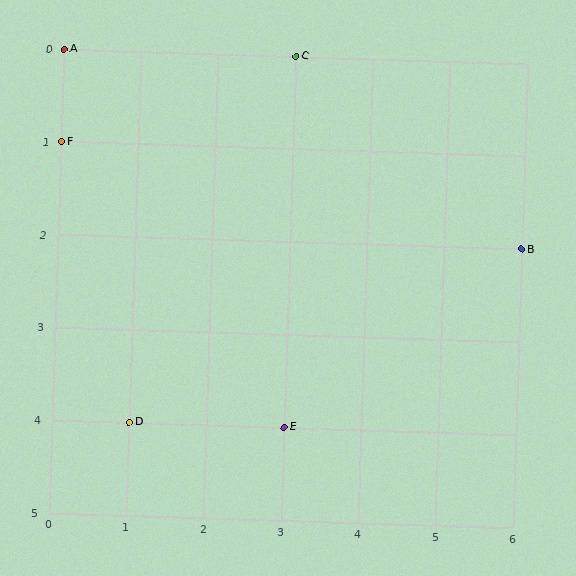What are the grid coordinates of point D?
Point D is at grid coordinates (1, 4).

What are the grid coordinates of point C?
Point C is at grid coordinates (3, 0).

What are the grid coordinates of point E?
Point E is at grid coordinates (3, 4).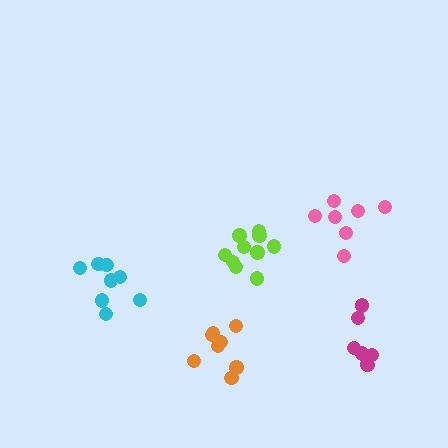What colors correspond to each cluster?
The clusters are colored: magenta, cyan, lime, orange, pink.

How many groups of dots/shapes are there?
There are 5 groups.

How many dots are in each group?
Group 1: 7 dots, Group 2: 8 dots, Group 3: 10 dots, Group 4: 8 dots, Group 5: 7 dots (40 total).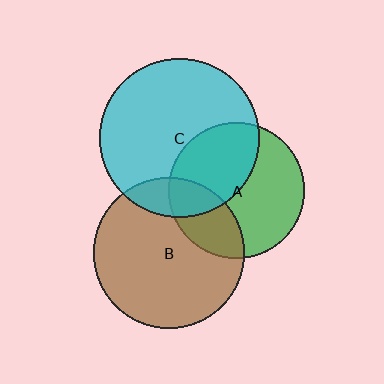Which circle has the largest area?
Circle C (cyan).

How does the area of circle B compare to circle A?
Approximately 1.2 times.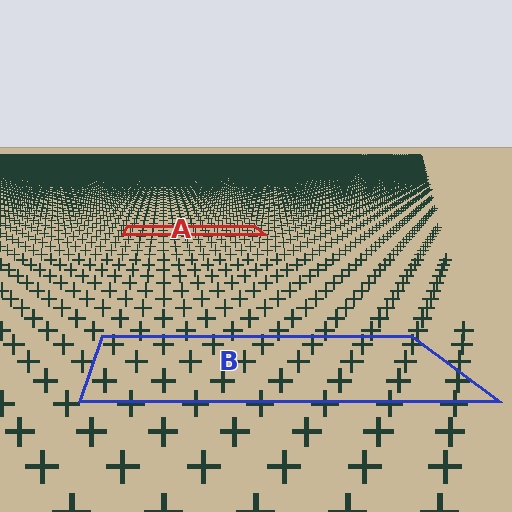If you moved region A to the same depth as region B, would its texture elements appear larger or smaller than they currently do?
They would appear larger. At a closer depth, the same texture elements are projected at a bigger on-screen size.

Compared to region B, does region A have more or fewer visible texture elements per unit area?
Region A has more texture elements per unit area — they are packed more densely because it is farther away.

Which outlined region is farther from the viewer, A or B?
Region A is farther from the viewer — the texture elements inside it appear smaller and more densely packed.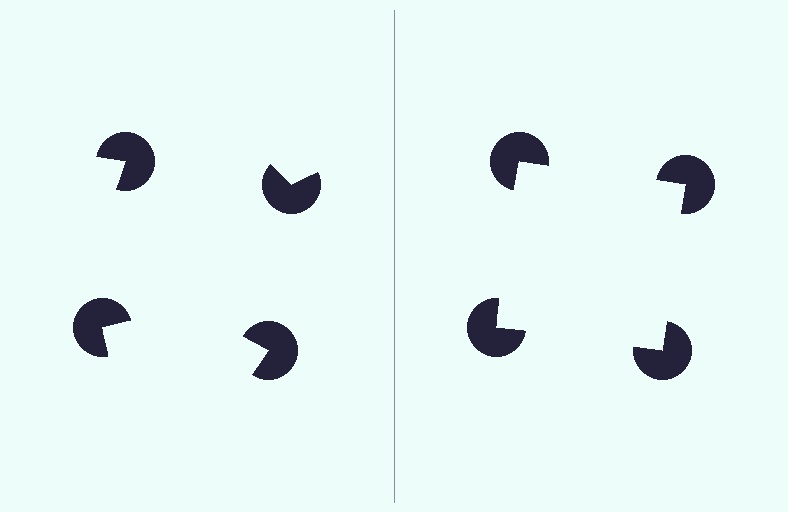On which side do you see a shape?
An illusory square appears on the right side. On the left side the wedge cuts are rotated, so no coherent shape forms.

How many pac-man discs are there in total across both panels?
8 — 4 on each side.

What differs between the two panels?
The pac-man discs are positioned identically on both sides; only the wedge orientations differ. On the right they align to a square; on the left they are misaligned.